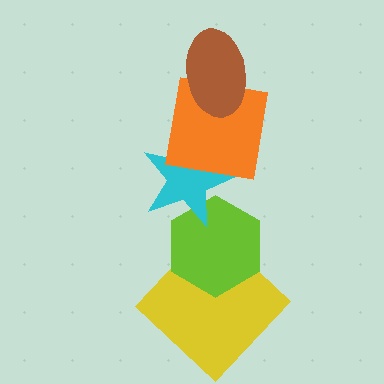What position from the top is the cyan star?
The cyan star is 3rd from the top.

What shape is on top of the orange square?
The brown ellipse is on top of the orange square.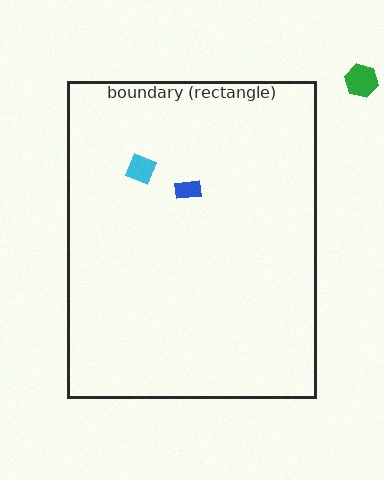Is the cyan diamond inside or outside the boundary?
Inside.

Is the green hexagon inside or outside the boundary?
Outside.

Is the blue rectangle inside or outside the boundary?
Inside.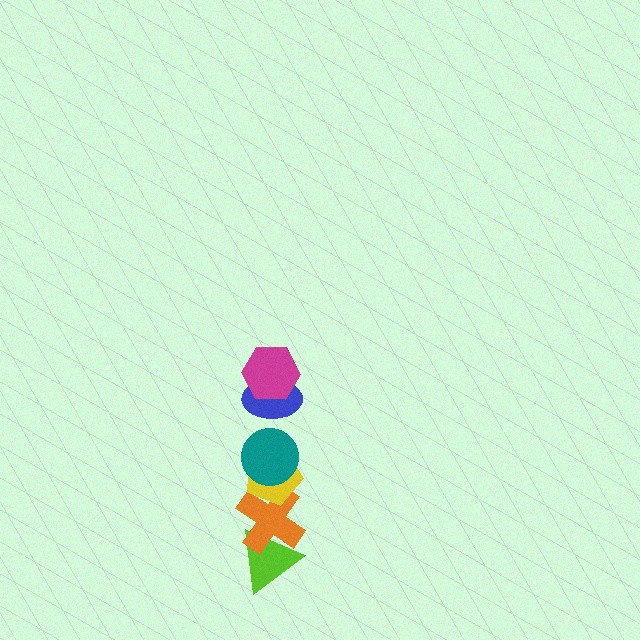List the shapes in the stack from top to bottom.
From top to bottom: the magenta hexagon, the blue ellipse, the teal circle, the yellow pentagon, the orange cross, the lime triangle.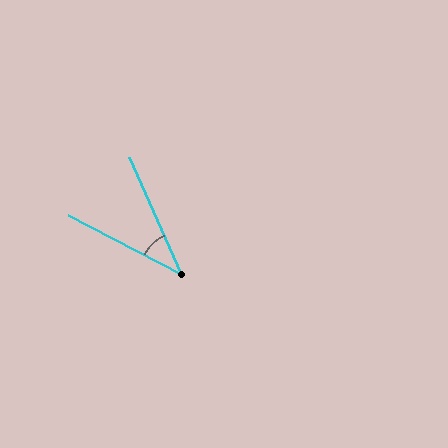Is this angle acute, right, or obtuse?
It is acute.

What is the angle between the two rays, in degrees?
Approximately 39 degrees.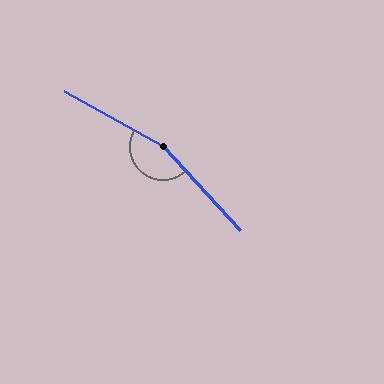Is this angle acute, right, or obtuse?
It is obtuse.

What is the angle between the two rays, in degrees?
Approximately 162 degrees.